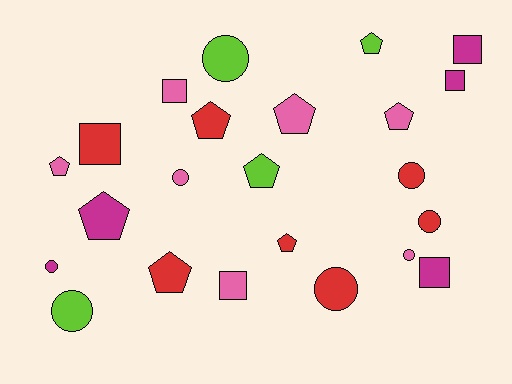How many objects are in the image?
There are 23 objects.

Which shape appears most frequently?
Pentagon, with 9 objects.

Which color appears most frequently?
Pink, with 7 objects.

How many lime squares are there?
There are no lime squares.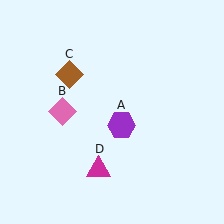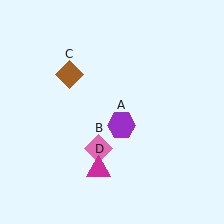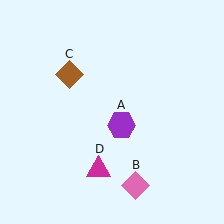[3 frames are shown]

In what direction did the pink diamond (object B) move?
The pink diamond (object B) moved down and to the right.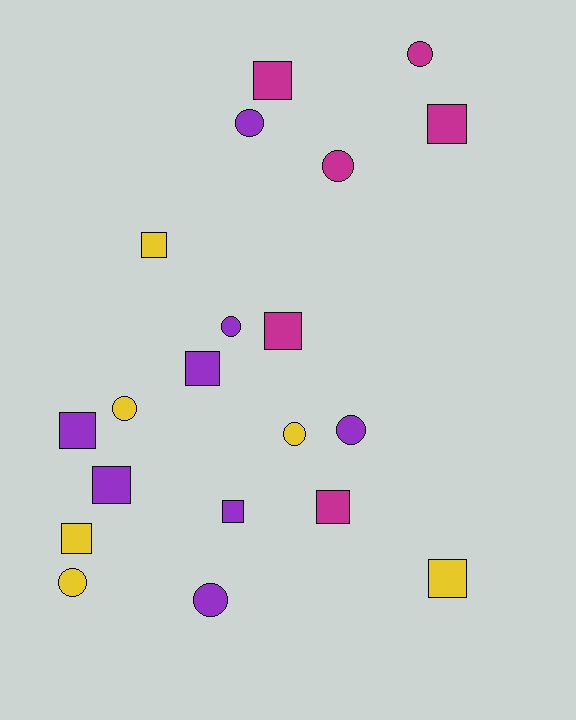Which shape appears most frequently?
Square, with 11 objects.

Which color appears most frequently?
Purple, with 8 objects.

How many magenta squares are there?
There are 4 magenta squares.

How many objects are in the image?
There are 20 objects.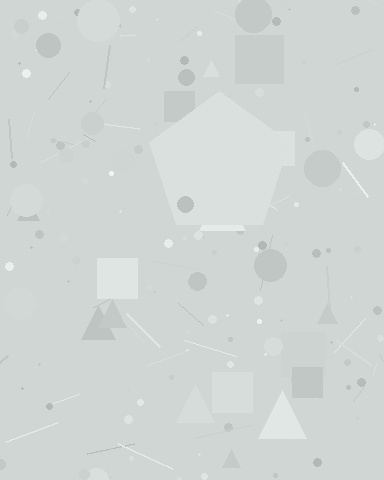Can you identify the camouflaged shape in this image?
The camouflaged shape is a pentagon.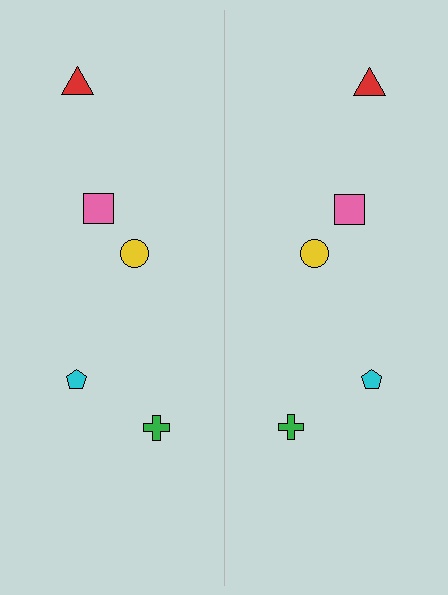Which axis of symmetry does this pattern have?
The pattern has a vertical axis of symmetry running through the center of the image.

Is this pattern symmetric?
Yes, this pattern has bilateral (reflection) symmetry.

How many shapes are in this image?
There are 10 shapes in this image.